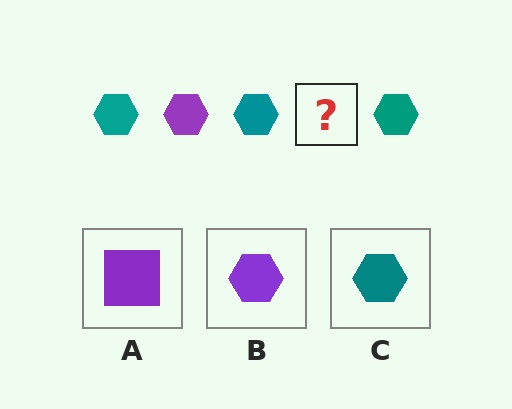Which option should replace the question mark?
Option B.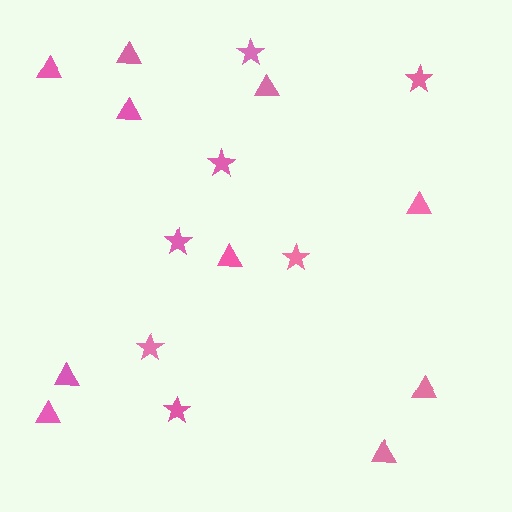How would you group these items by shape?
There are 2 groups: one group of stars (7) and one group of triangles (10).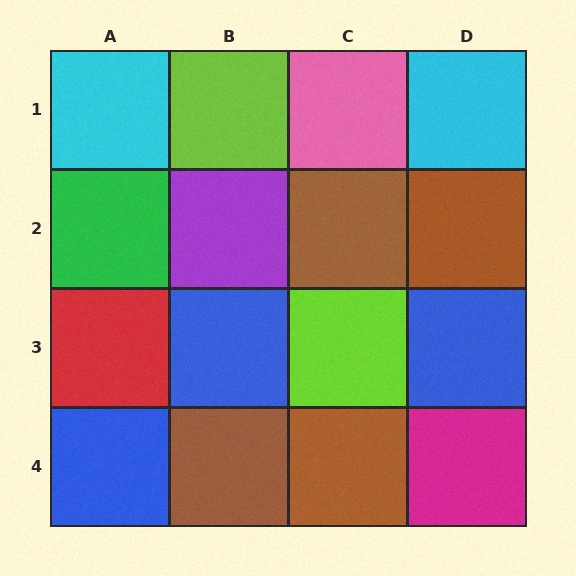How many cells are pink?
1 cell is pink.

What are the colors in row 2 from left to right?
Green, purple, brown, brown.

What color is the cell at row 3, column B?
Blue.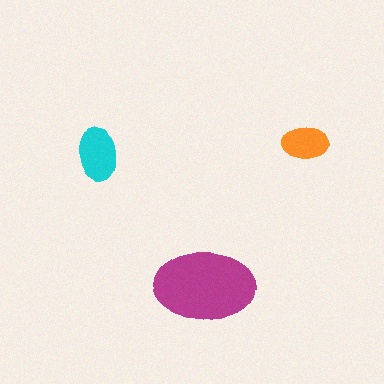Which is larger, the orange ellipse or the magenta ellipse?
The magenta one.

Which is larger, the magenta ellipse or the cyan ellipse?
The magenta one.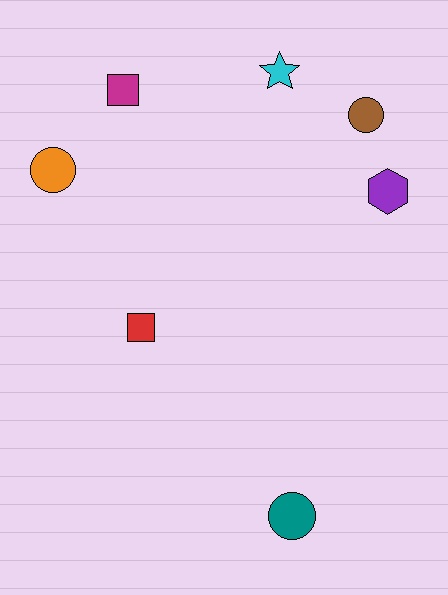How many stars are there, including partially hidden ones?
There is 1 star.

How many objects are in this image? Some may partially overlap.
There are 7 objects.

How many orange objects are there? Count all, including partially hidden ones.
There is 1 orange object.